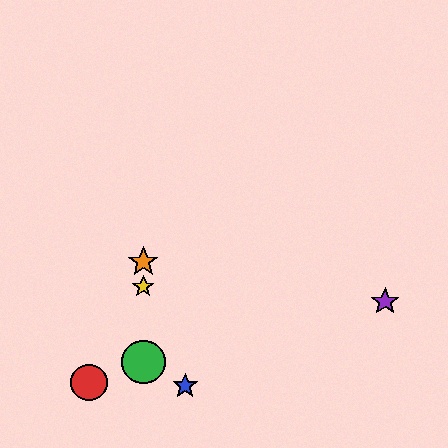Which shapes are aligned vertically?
The green circle, the yellow star, the orange star are aligned vertically.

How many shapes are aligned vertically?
3 shapes (the green circle, the yellow star, the orange star) are aligned vertically.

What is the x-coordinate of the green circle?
The green circle is at x≈143.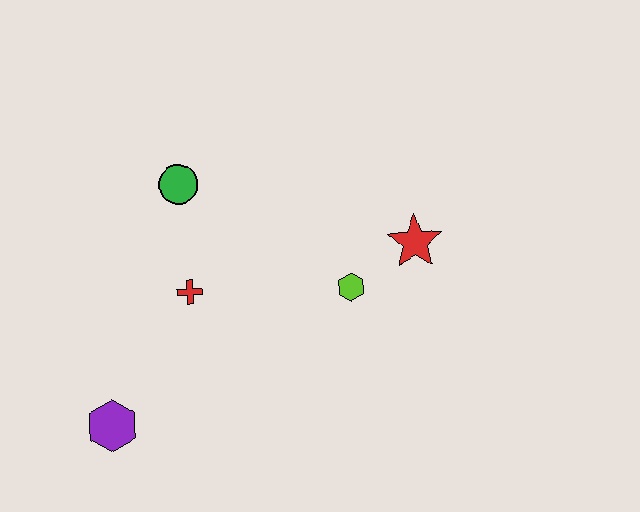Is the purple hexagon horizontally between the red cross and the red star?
No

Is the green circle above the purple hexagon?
Yes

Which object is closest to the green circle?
The red cross is closest to the green circle.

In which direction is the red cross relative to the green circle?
The red cross is below the green circle.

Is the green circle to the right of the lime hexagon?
No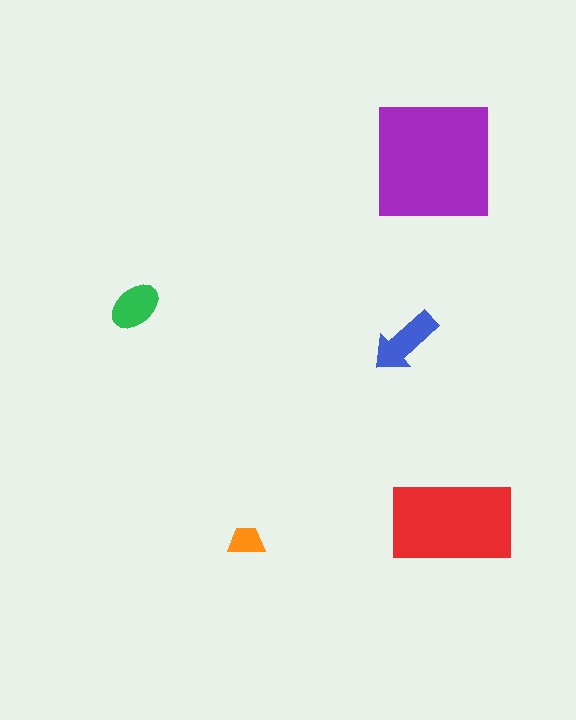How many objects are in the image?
There are 5 objects in the image.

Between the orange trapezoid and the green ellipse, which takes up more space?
The green ellipse.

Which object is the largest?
The purple square.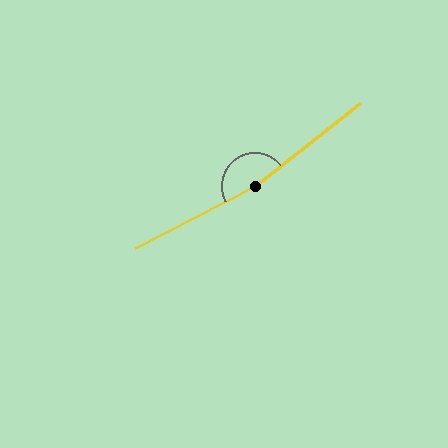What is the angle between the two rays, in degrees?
Approximately 169 degrees.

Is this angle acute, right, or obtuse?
It is obtuse.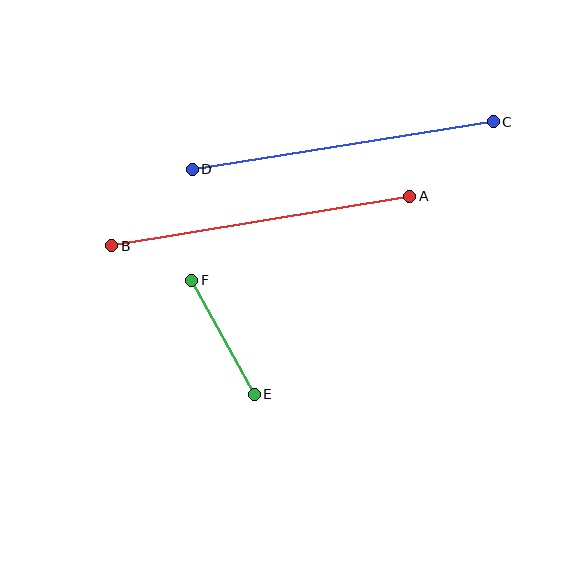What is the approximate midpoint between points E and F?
The midpoint is at approximately (223, 337) pixels.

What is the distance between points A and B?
The distance is approximately 302 pixels.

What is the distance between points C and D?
The distance is approximately 305 pixels.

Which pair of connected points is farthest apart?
Points C and D are farthest apart.